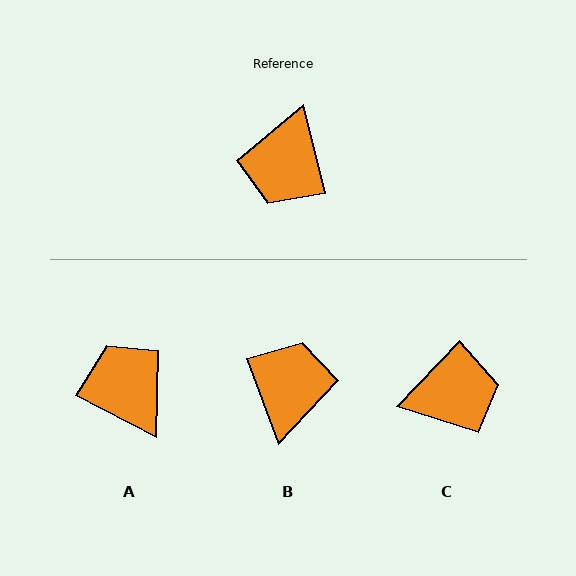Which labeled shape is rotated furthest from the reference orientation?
B, about 173 degrees away.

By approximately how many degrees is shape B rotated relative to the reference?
Approximately 173 degrees clockwise.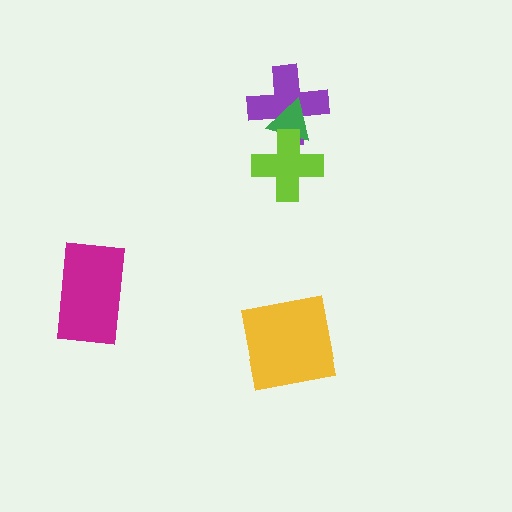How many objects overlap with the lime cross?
2 objects overlap with the lime cross.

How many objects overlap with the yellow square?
0 objects overlap with the yellow square.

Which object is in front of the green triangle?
The lime cross is in front of the green triangle.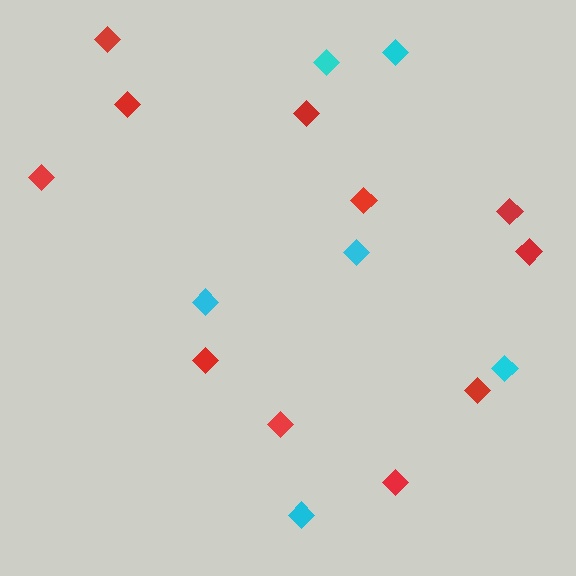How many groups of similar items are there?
There are 2 groups: one group of cyan diamonds (6) and one group of red diamonds (11).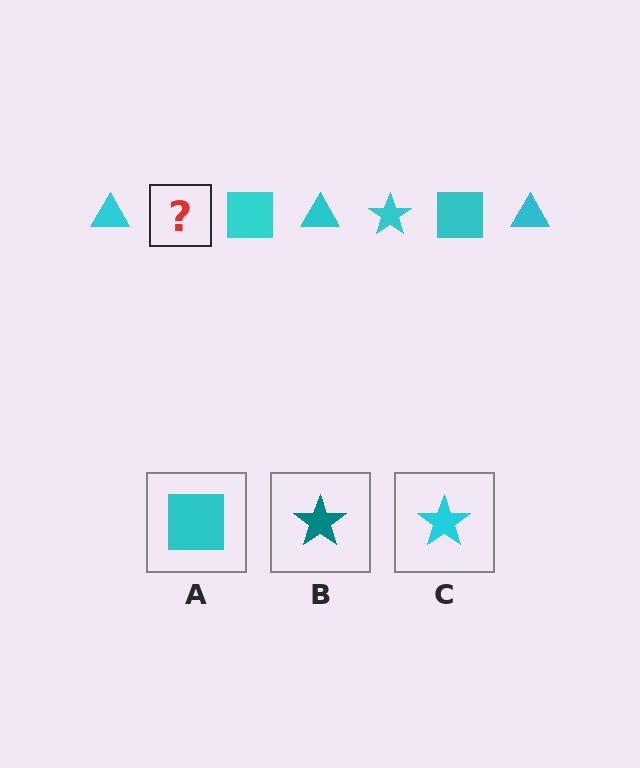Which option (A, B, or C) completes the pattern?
C.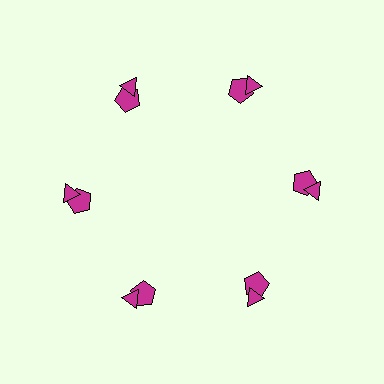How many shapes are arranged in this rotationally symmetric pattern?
There are 12 shapes, arranged in 6 groups of 2.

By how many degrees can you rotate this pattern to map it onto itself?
The pattern maps onto itself every 60 degrees of rotation.